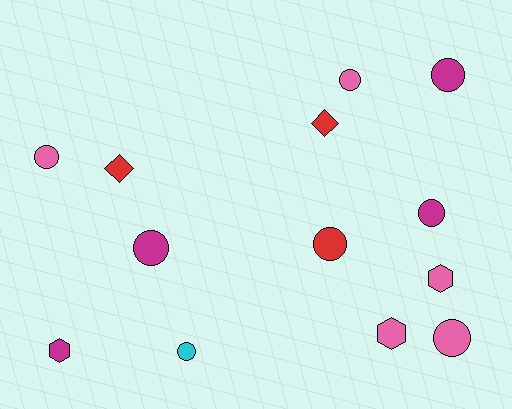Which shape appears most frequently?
Circle, with 8 objects.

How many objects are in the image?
There are 13 objects.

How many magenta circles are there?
There are 3 magenta circles.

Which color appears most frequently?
Pink, with 5 objects.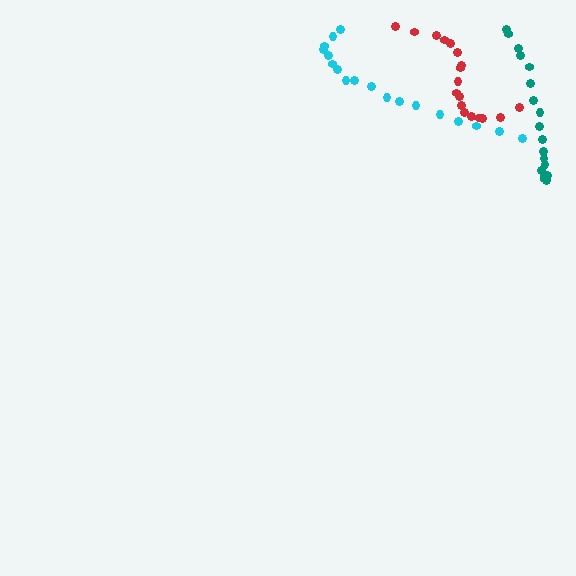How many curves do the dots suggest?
There are 3 distinct paths.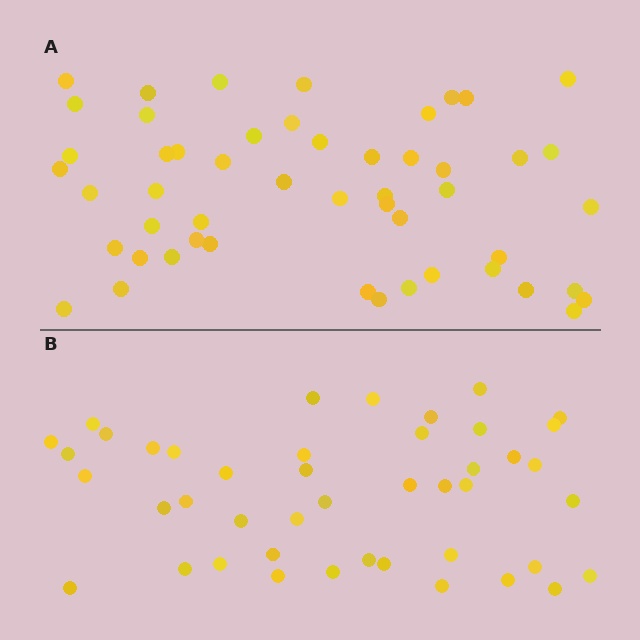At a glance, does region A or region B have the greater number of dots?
Region A (the top region) has more dots.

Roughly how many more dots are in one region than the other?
Region A has roughly 8 or so more dots than region B.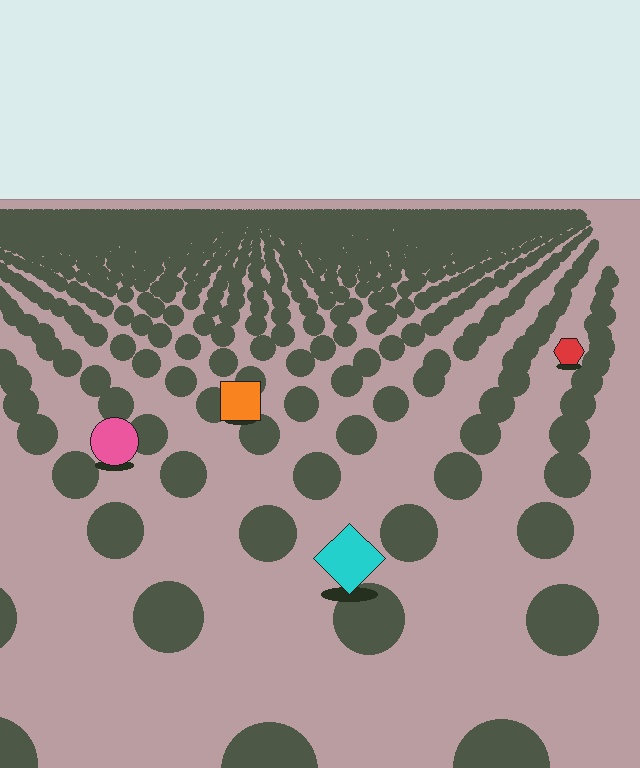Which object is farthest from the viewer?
The red hexagon is farthest from the viewer. It appears smaller and the ground texture around it is denser.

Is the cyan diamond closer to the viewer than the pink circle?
Yes. The cyan diamond is closer — you can tell from the texture gradient: the ground texture is coarser near it.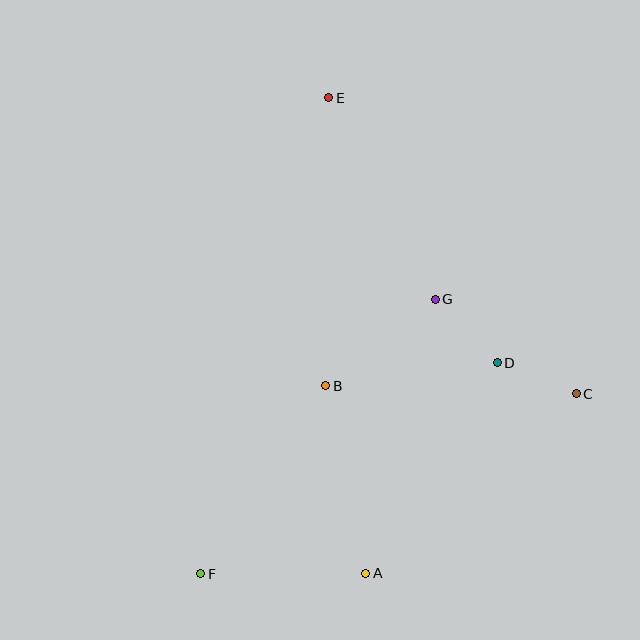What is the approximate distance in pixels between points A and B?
The distance between A and B is approximately 192 pixels.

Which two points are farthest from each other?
Points E and F are farthest from each other.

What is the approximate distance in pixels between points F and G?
The distance between F and G is approximately 362 pixels.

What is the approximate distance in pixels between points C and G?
The distance between C and G is approximately 170 pixels.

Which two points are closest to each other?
Points C and D are closest to each other.